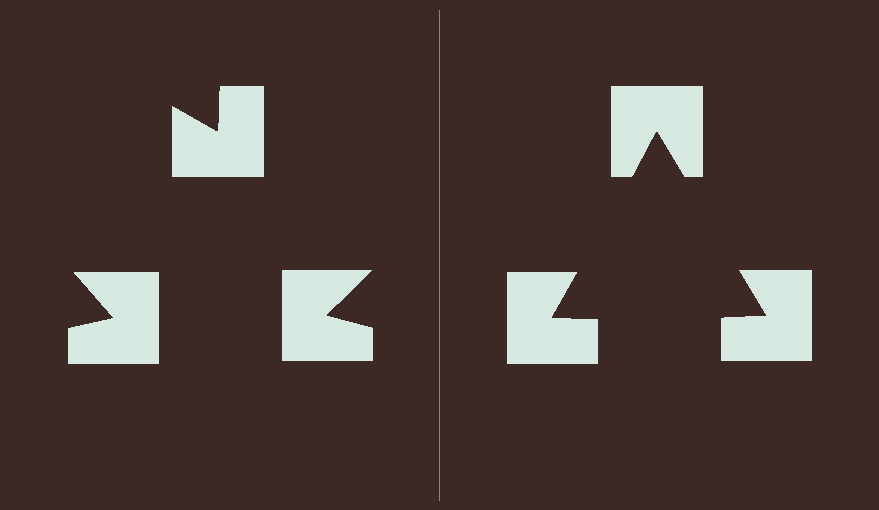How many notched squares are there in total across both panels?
6 — 3 on each side.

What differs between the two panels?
The notched squares are positioned identically on both sides; only the wedge orientations differ. On the right they align to a triangle; on the left they are misaligned.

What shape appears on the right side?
An illusory triangle.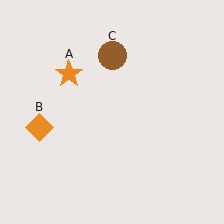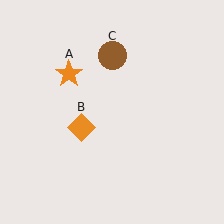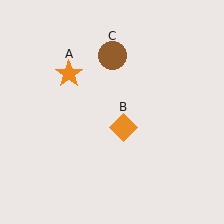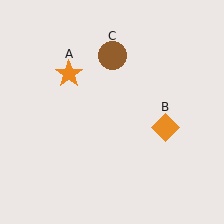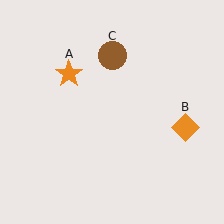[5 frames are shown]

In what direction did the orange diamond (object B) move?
The orange diamond (object B) moved right.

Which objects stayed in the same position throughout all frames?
Orange star (object A) and brown circle (object C) remained stationary.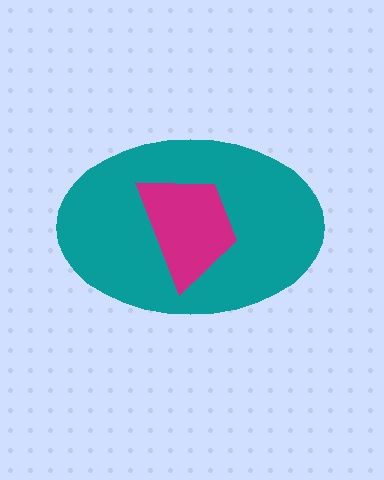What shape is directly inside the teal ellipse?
The magenta trapezoid.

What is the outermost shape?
The teal ellipse.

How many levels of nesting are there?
2.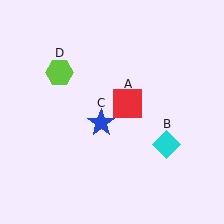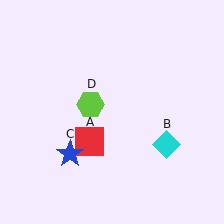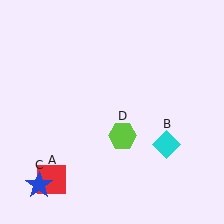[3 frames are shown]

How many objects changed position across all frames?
3 objects changed position: red square (object A), blue star (object C), lime hexagon (object D).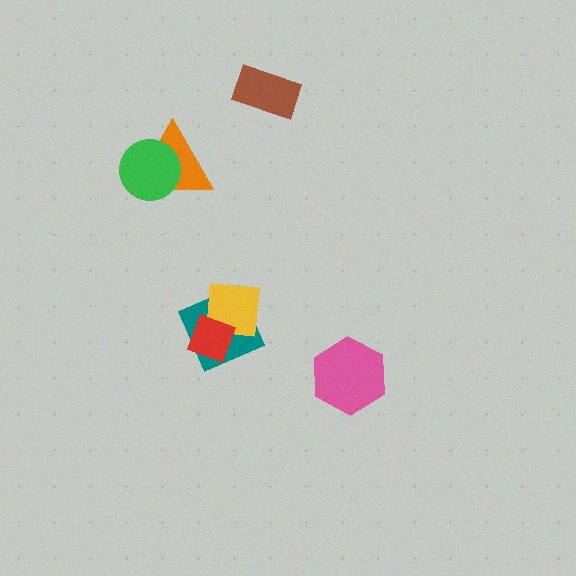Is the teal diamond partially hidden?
Yes, it is partially covered by another shape.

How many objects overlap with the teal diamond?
2 objects overlap with the teal diamond.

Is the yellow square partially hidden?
Yes, it is partially covered by another shape.